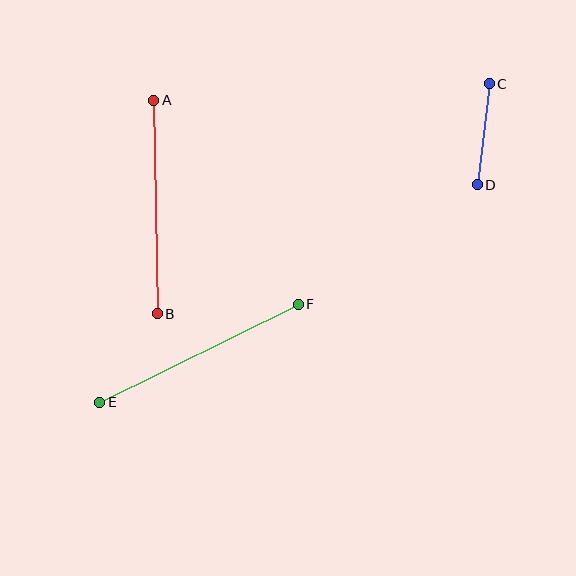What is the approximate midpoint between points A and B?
The midpoint is at approximately (155, 207) pixels.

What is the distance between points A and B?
The distance is approximately 214 pixels.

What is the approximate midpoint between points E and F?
The midpoint is at approximately (199, 353) pixels.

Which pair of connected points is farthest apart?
Points E and F are farthest apart.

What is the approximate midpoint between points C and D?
The midpoint is at approximately (483, 134) pixels.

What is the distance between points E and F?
The distance is approximately 221 pixels.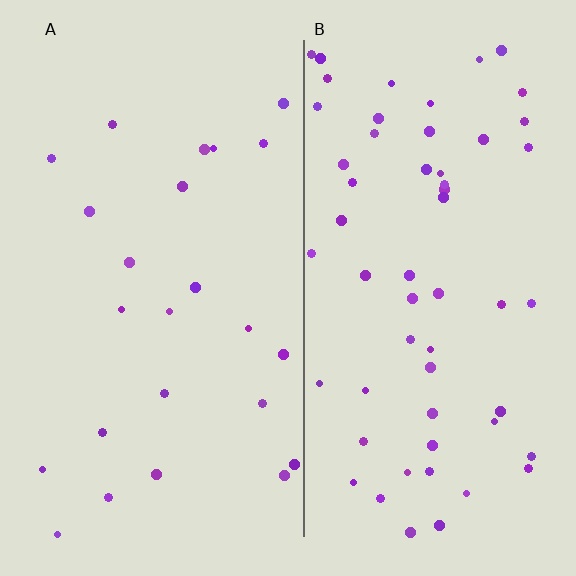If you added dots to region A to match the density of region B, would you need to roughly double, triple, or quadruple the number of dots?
Approximately double.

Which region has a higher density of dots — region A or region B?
B (the right).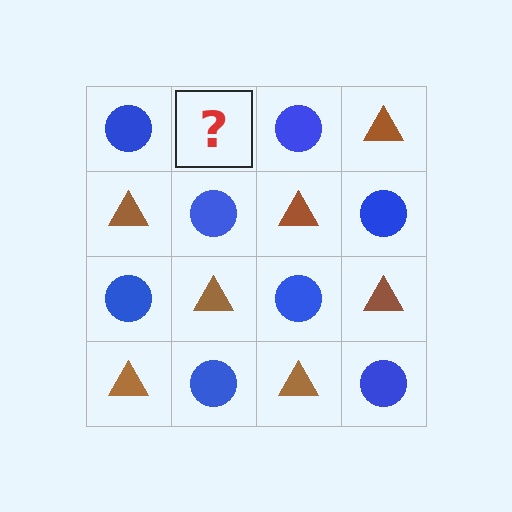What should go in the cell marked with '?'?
The missing cell should contain a brown triangle.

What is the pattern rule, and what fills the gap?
The rule is that it alternates blue circle and brown triangle in a checkerboard pattern. The gap should be filled with a brown triangle.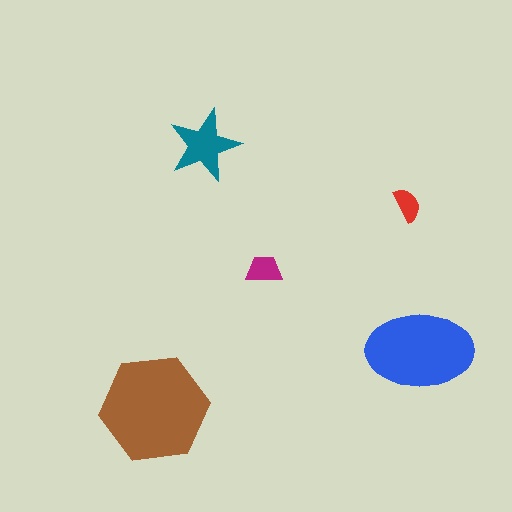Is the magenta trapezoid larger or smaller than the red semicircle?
Larger.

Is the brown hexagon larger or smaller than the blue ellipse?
Larger.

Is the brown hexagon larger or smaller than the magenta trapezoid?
Larger.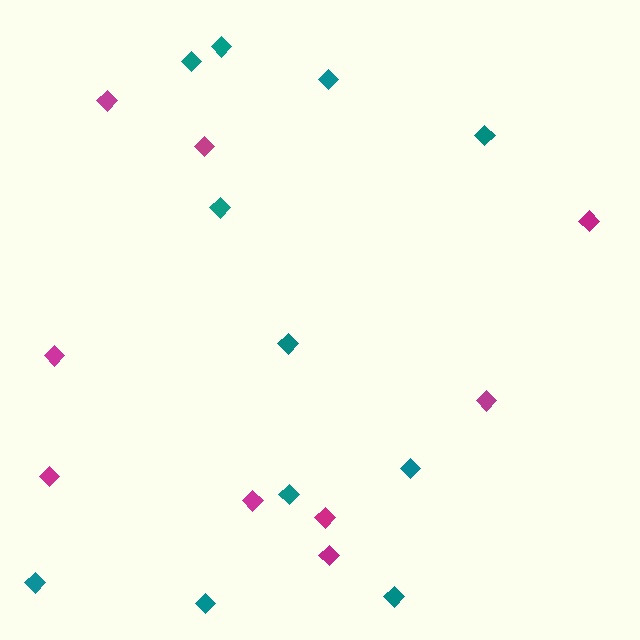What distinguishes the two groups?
There are 2 groups: one group of magenta diamonds (9) and one group of teal diamonds (11).